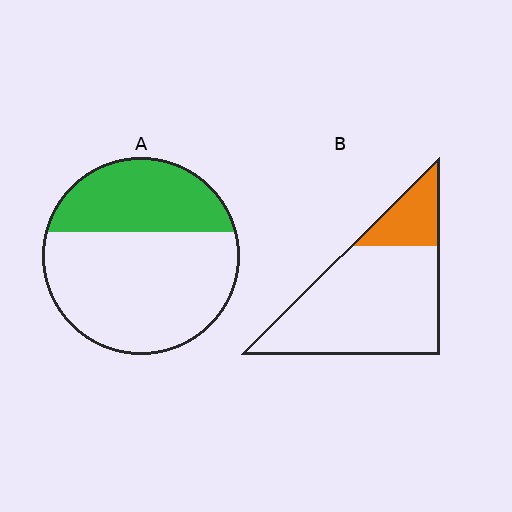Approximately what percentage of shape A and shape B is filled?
A is approximately 35% and B is approximately 20%.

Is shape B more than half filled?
No.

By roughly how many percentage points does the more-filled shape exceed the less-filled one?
By roughly 15 percentage points (A over B).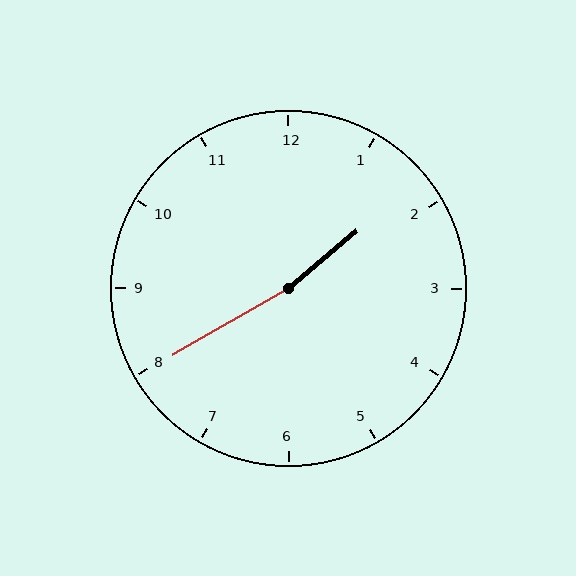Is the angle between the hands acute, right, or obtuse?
It is obtuse.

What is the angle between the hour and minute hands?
Approximately 170 degrees.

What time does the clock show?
1:40.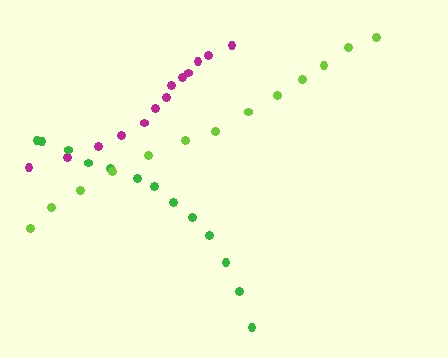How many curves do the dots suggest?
There are 3 distinct paths.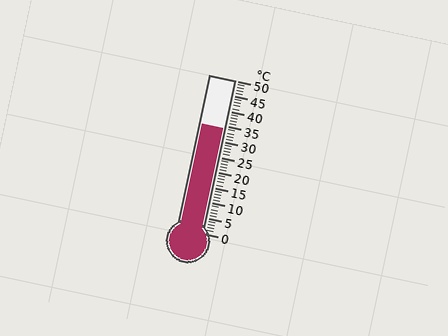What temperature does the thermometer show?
The thermometer shows approximately 34°C.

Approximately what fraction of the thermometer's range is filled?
The thermometer is filled to approximately 70% of its range.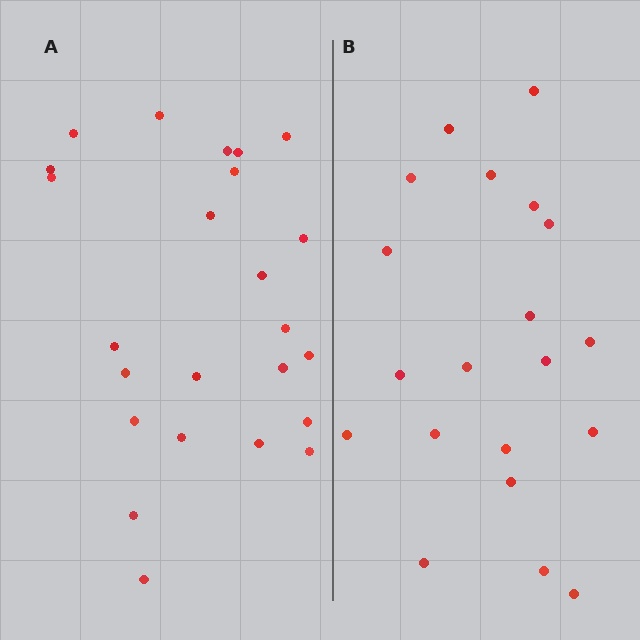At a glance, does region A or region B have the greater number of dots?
Region A (the left region) has more dots.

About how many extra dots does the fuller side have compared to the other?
Region A has about 4 more dots than region B.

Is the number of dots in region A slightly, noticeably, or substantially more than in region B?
Region A has only slightly more — the two regions are fairly close. The ratio is roughly 1.2 to 1.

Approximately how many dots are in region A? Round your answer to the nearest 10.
About 20 dots. (The exact count is 24, which rounds to 20.)